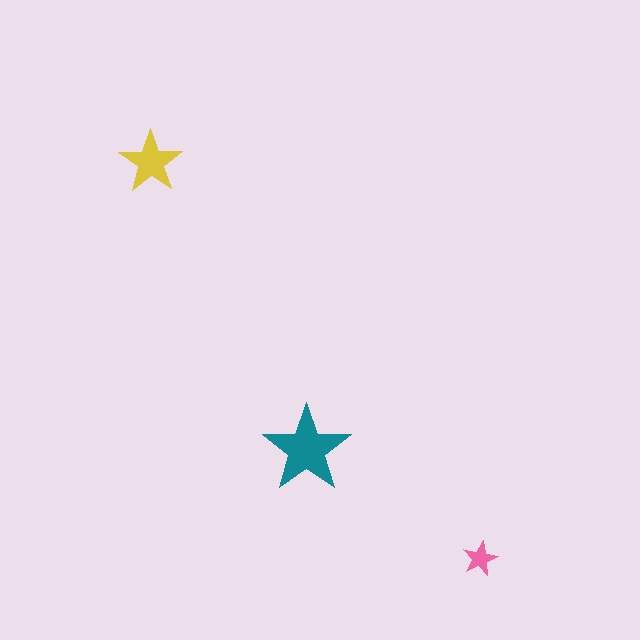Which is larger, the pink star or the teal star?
The teal one.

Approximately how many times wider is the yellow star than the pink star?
About 2 times wider.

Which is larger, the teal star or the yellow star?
The teal one.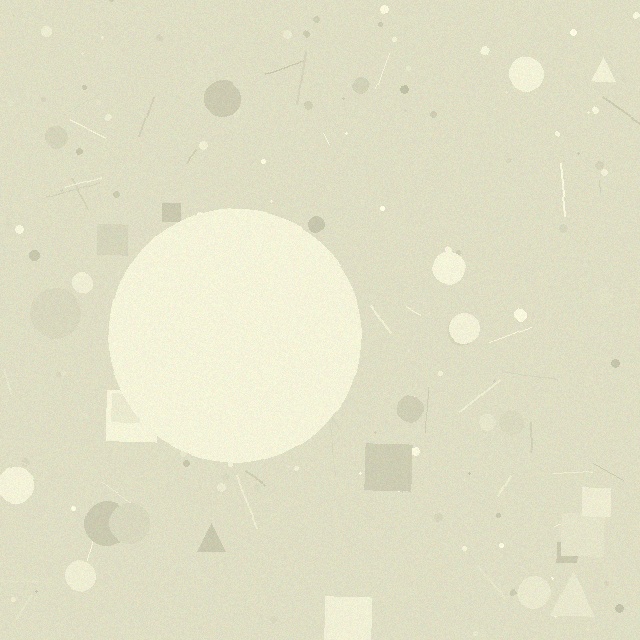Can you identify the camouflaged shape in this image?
The camouflaged shape is a circle.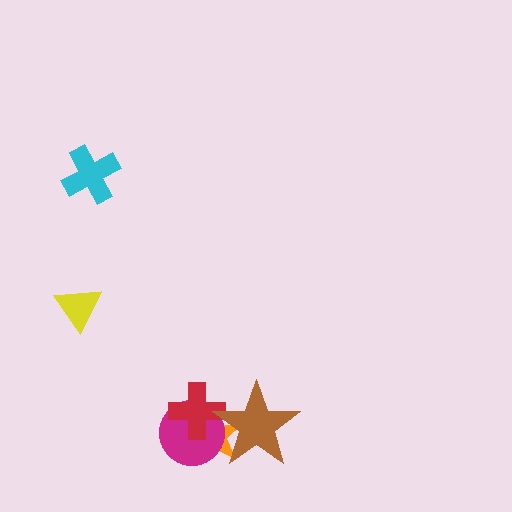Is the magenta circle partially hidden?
Yes, it is partially covered by another shape.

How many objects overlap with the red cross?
3 objects overlap with the red cross.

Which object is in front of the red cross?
The brown star is in front of the red cross.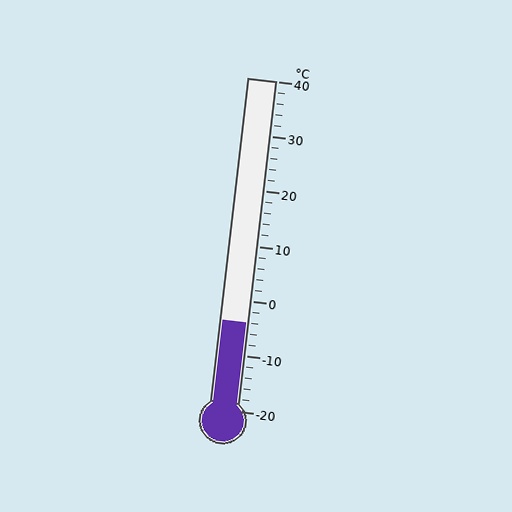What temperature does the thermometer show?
The thermometer shows approximately -4°C.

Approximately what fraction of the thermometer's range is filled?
The thermometer is filled to approximately 25% of its range.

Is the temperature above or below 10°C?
The temperature is below 10°C.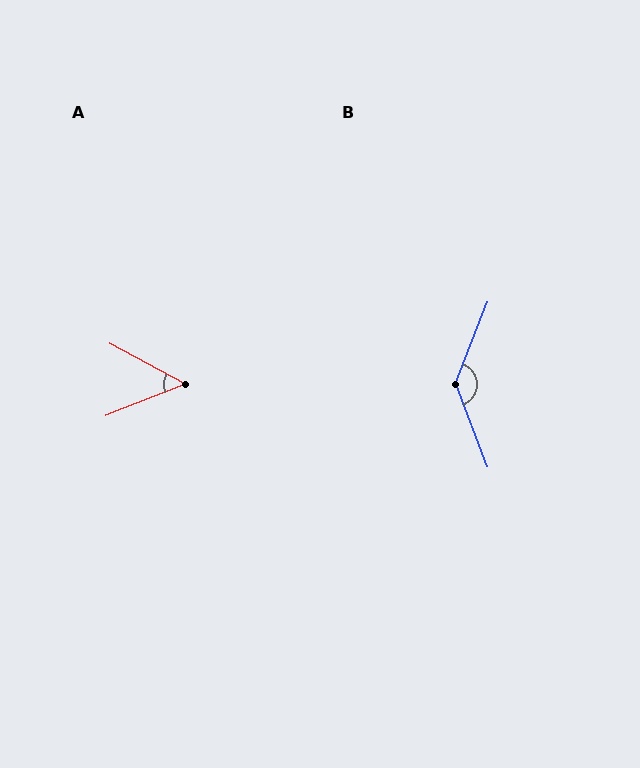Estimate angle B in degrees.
Approximately 137 degrees.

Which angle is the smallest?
A, at approximately 50 degrees.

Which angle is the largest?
B, at approximately 137 degrees.